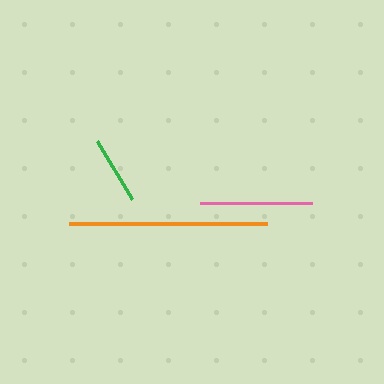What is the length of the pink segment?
The pink segment is approximately 112 pixels long.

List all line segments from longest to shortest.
From longest to shortest: orange, pink, green.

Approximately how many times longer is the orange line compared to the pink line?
The orange line is approximately 1.8 times the length of the pink line.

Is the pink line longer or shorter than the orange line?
The orange line is longer than the pink line.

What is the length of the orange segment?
The orange segment is approximately 198 pixels long.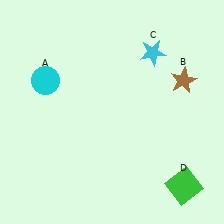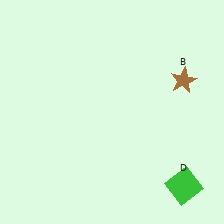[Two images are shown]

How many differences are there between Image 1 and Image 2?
There are 2 differences between the two images.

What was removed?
The cyan star (C), the cyan circle (A) were removed in Image 2.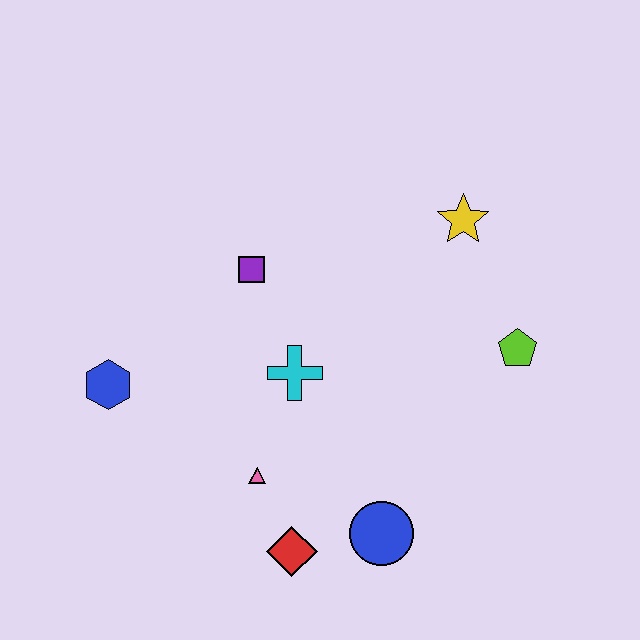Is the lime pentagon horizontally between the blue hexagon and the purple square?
No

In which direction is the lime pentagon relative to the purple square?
The lime pentagon is to the right of the purple square.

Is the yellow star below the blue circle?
No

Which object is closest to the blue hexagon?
The pink triangle is closest to the blue hexagon.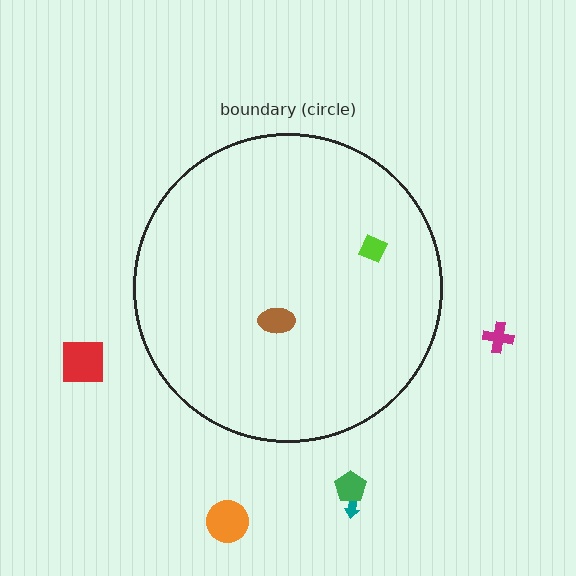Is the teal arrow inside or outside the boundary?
Outside.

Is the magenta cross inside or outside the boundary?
Outside.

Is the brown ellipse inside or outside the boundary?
Inside.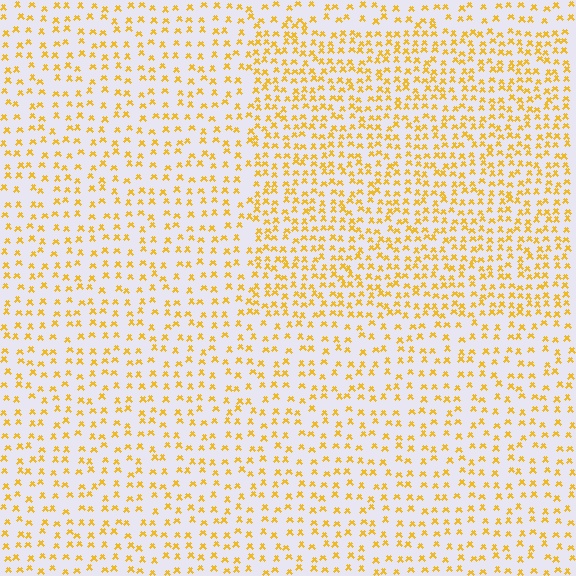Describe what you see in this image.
The image contains small yellow elements arranged at two different densities. A rectangle-shaped region is visible where the elements are more densely packed than the surrounding area.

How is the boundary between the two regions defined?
The boundary is defined by a change in element density (approximately 1.7x ratio). All elements are the same color, size, and shape.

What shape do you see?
I see a rectangle.